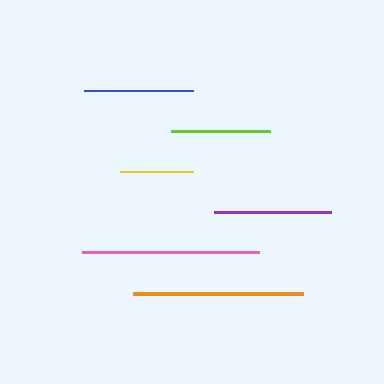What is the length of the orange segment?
The orange segment is approximately 170 pixels long.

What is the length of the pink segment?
The pink segment is approximately 178 pixels long.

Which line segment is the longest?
The pink line is the longest at approximately 178 pixels.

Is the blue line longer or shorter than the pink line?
The pink line is longer than the blue line.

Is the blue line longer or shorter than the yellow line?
The blue line is longer than the yellow line.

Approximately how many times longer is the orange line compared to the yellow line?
The orange line is approximately 2.3 times the length of the yellow line.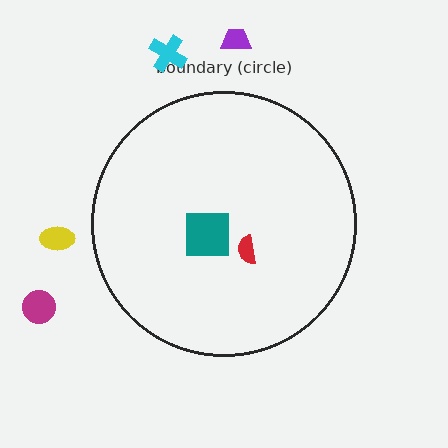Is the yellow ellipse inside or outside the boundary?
Outside.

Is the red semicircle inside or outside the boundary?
Inside.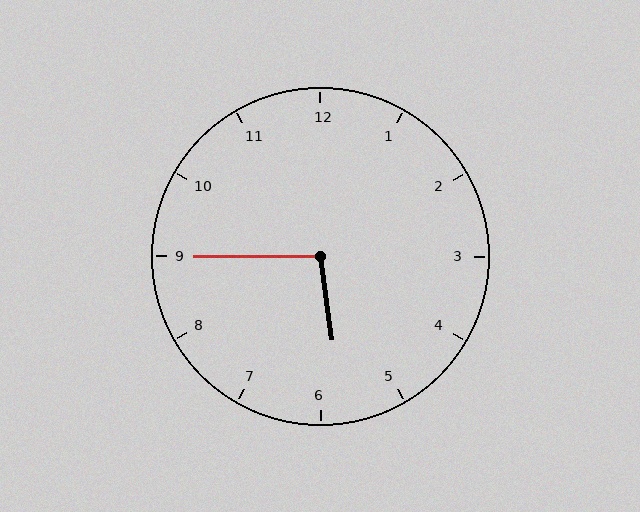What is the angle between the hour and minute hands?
Approximately 98 degrees.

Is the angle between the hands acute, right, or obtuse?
It is obtuse.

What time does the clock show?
5:45.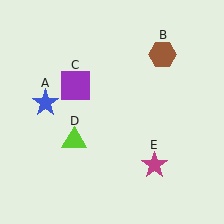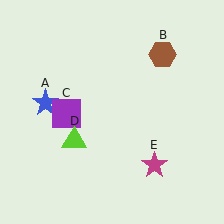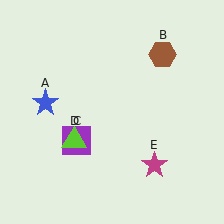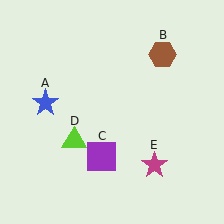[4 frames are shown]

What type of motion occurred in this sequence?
The purple square (object C) rotated counterclockwise around the center of the scene.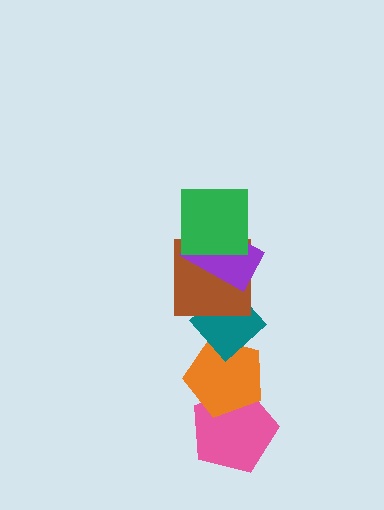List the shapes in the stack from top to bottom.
From top to bottom: the green square, the purple rectangle, the brown square, the teal diamond, the orange pentagon, the pink pentagon.